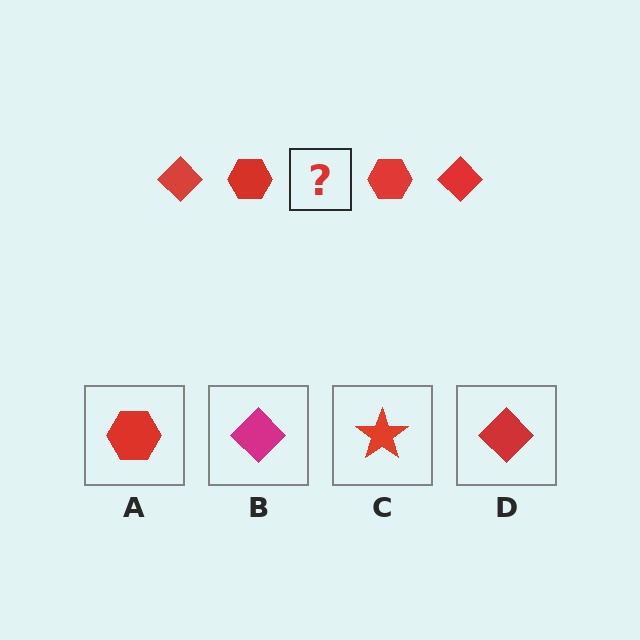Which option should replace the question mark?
Option D.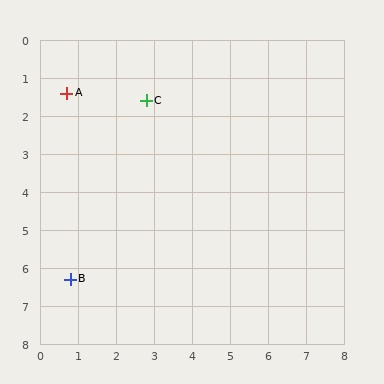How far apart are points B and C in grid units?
Points B and C are about 5.1 grid units apart.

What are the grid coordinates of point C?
Point C is at approximately (2.8, 1.6).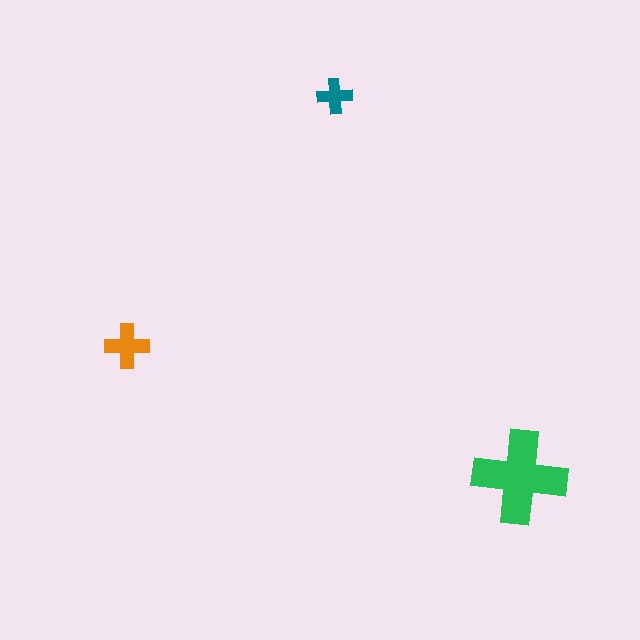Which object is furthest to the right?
The green cross is rightmost.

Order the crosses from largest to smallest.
the green one, the orange one, the teal one.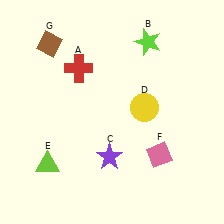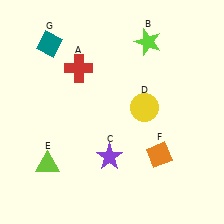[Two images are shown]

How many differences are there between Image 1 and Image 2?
There are 2 differences between the two images.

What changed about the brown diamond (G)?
In Image 1, G is brown. In Image 2, it changed to teal.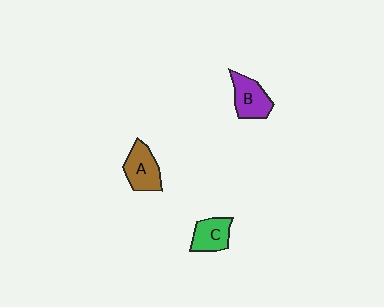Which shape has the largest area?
Shape A (brown).